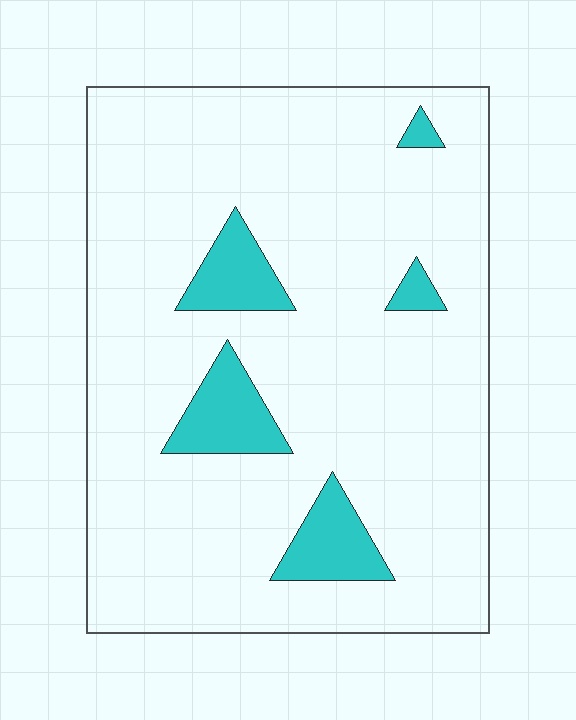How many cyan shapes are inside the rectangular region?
5.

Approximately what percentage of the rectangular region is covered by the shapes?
Approximately 10%.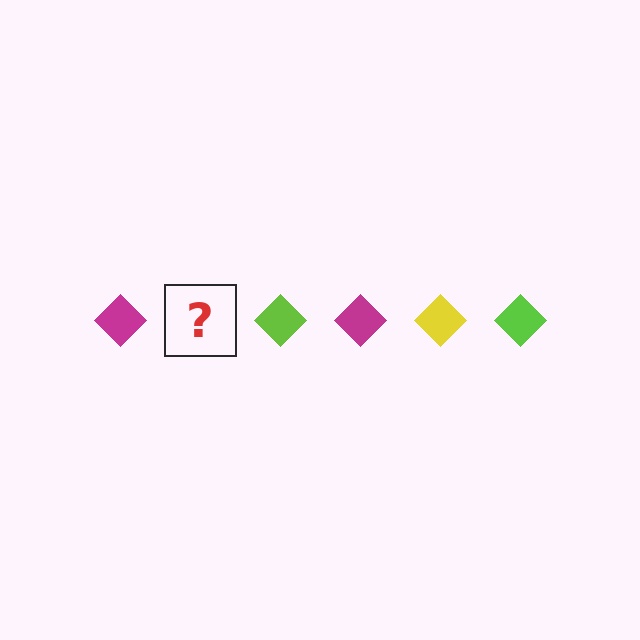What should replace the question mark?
The question mark should be replaced with a yellow diamond.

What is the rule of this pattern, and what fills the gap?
The rule is that the pattern cycles through magenta, yellow, lime diamonds. The gap should be filled with a yellow diamond.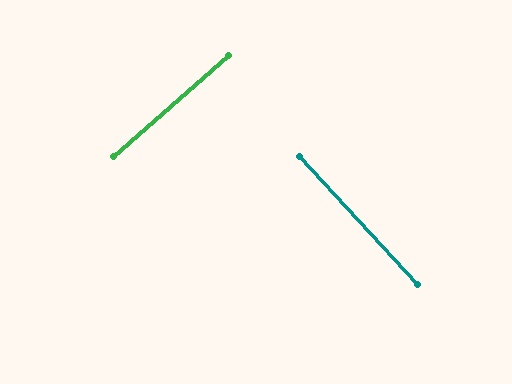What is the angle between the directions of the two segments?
Approximately 89 degrees.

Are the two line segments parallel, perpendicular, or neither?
Perpendicular — they meet at approximately 89°.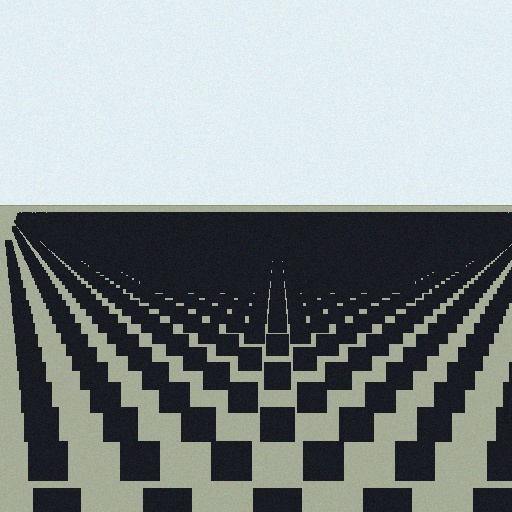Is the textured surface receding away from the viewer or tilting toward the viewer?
The surface is receding away from the viewer. Texture elements get smaller and denser toward the top.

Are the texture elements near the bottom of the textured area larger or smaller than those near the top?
Larger. Near the bottom, elements are closer to the viewer and appear at a bigger on-screen size.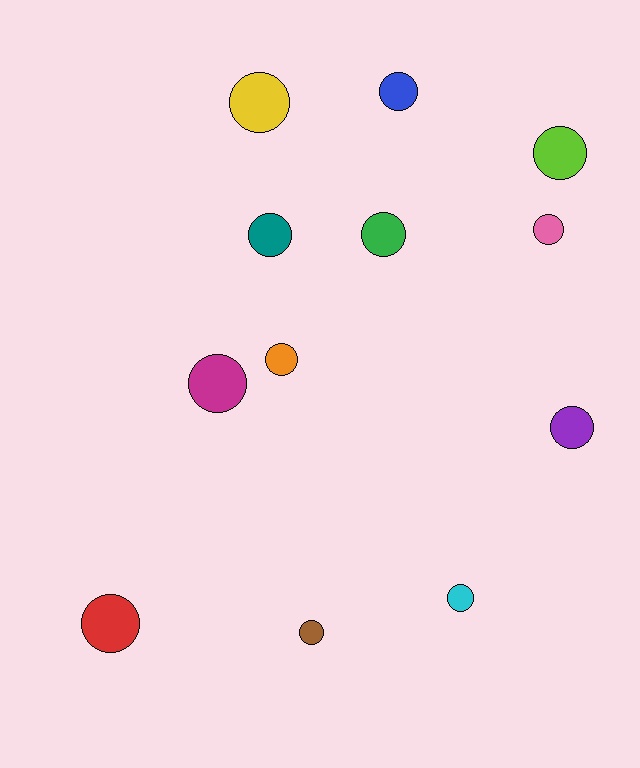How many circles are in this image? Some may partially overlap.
There are 12 circles.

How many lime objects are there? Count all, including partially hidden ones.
There is 1 lime object.